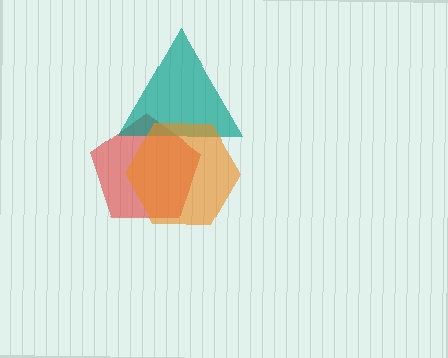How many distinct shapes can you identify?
There are 3 distinct shapes: a red pentagon, a teal triangle, an orange hexagon.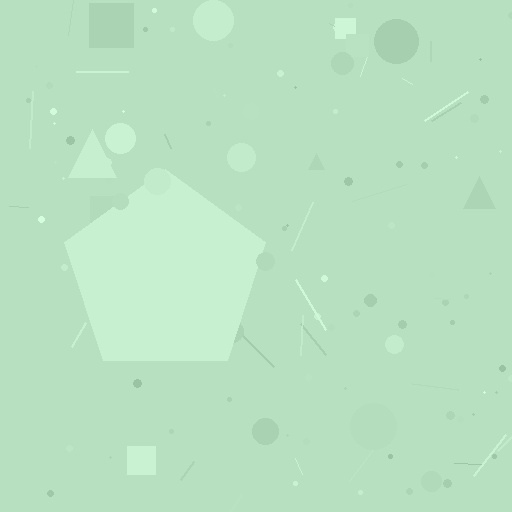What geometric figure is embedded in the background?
A pentagon is embedded in the background.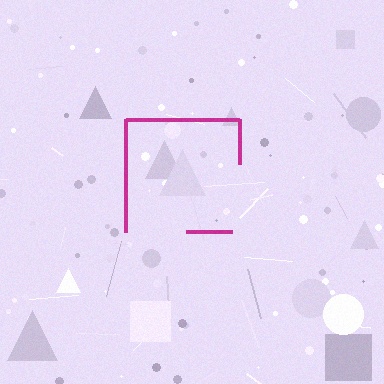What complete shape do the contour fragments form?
The contour fragments form a square.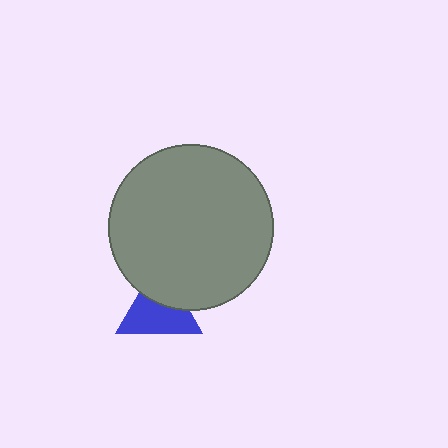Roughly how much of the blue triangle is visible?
About half of it is visible (roughly 63%).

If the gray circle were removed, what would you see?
You would see the complete blue triangle.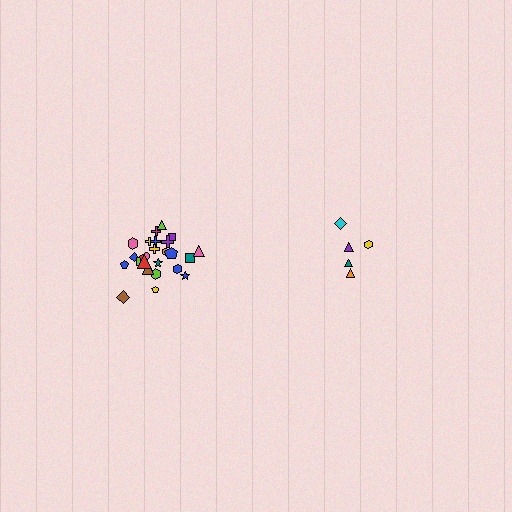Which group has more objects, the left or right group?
The left group.